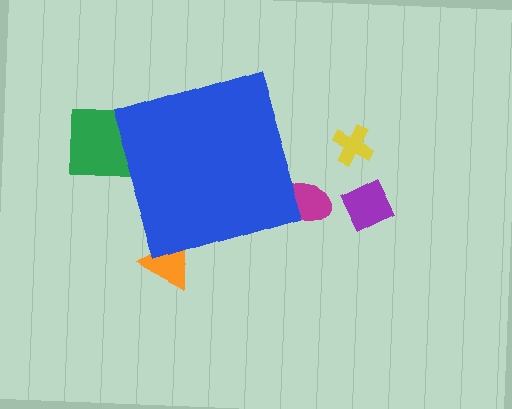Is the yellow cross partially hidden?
No, the yellow cross is fully visible.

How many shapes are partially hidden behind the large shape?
3 shapes are partially hidden.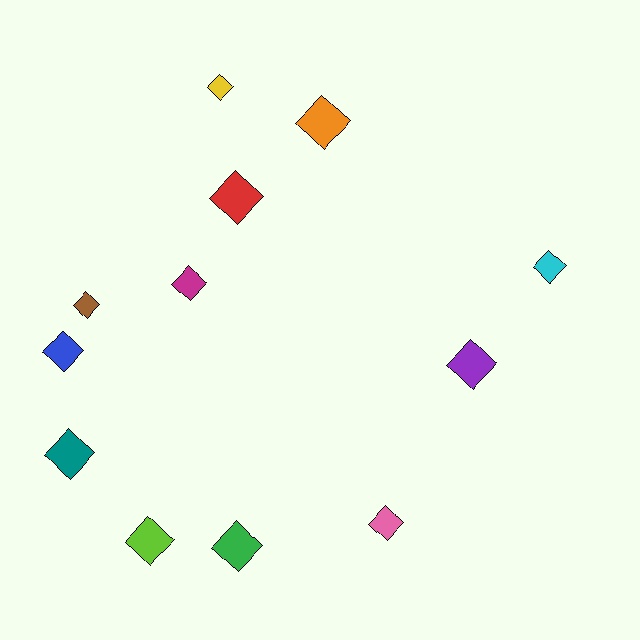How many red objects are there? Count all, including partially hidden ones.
There is 1 red object.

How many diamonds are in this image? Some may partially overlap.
There are 12 diamonds.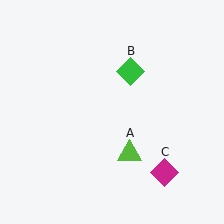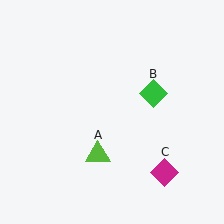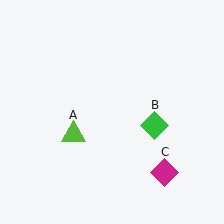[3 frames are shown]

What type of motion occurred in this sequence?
The lime triangle (object A), green diamond (object B) rotated clockwise around the center of the scene.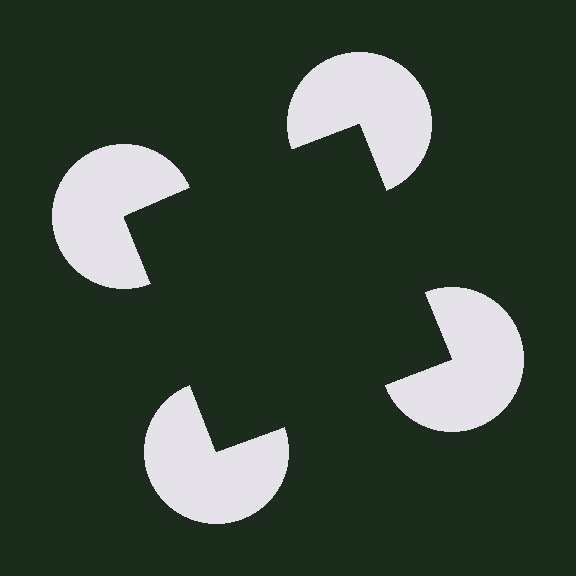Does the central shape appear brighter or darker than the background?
It typically appears slightly darker than the background, even though no actual brightness change is drawn.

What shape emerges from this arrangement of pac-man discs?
An illusory square — its edges are inferred from the aligned wedge cuts in the pac-man discs, not physically drawn.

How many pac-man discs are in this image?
There are 4 — one at each vertex of the illusory square.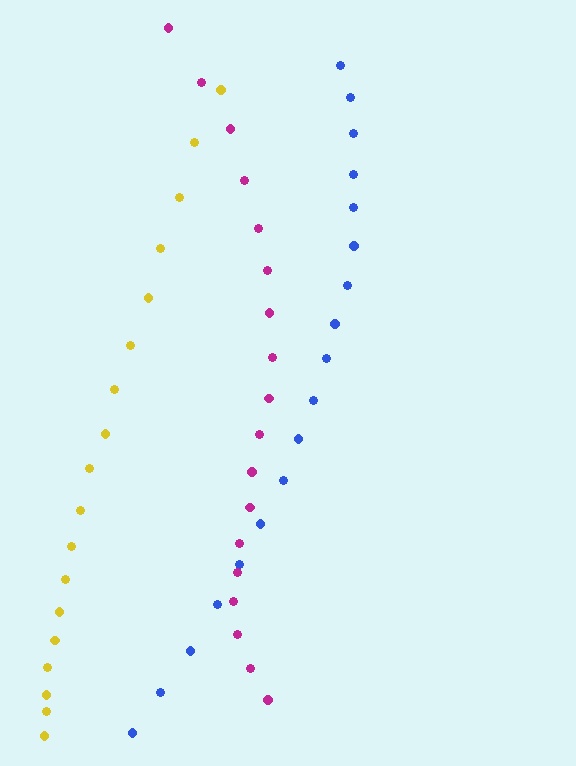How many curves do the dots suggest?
There are 3 distinct paths.